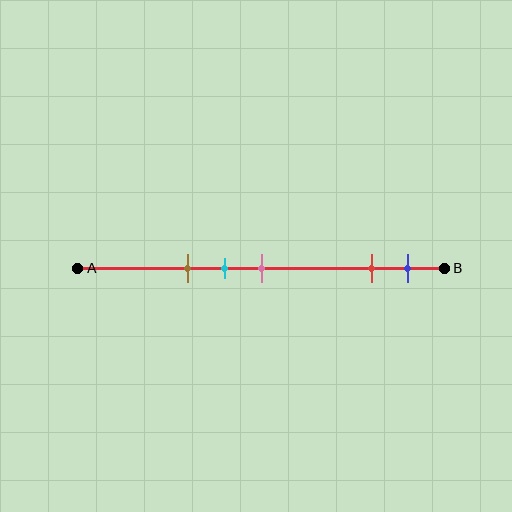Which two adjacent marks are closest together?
The cyan and pink marks are the closest adjacent pair.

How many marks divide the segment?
There are 5 marks dividing the segment.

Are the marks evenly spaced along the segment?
No, the marks are not evenly spaced.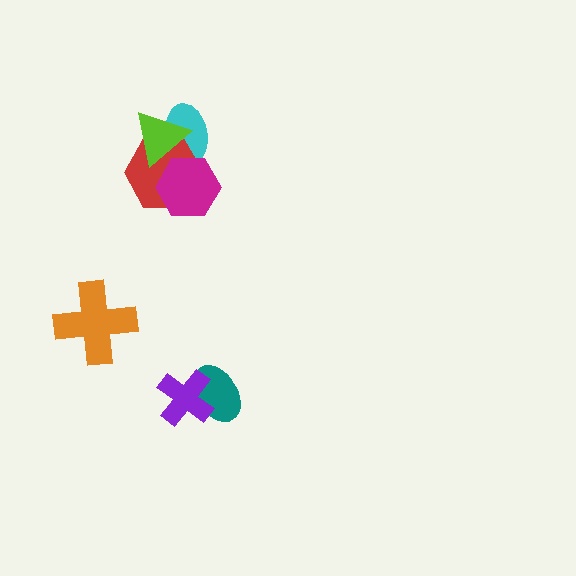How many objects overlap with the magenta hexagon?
3 objects overlap with the magenta hexagon.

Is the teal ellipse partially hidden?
Yes, it is partially covered by another shape.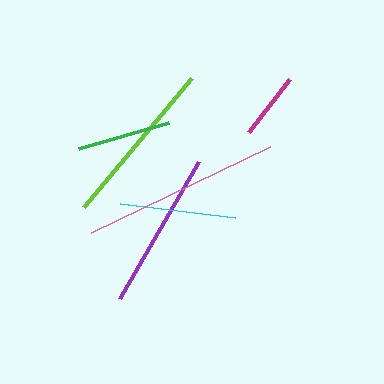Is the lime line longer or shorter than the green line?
The lime line is longer than the green line.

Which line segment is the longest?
The pink line is the longest at approximately 199 pixels.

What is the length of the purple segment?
The purple segment is approximately 158 pixels long.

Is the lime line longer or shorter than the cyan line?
The lime line is longer than the cyan line.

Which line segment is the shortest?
The magenta line is the shortest at approximately 67 pixels.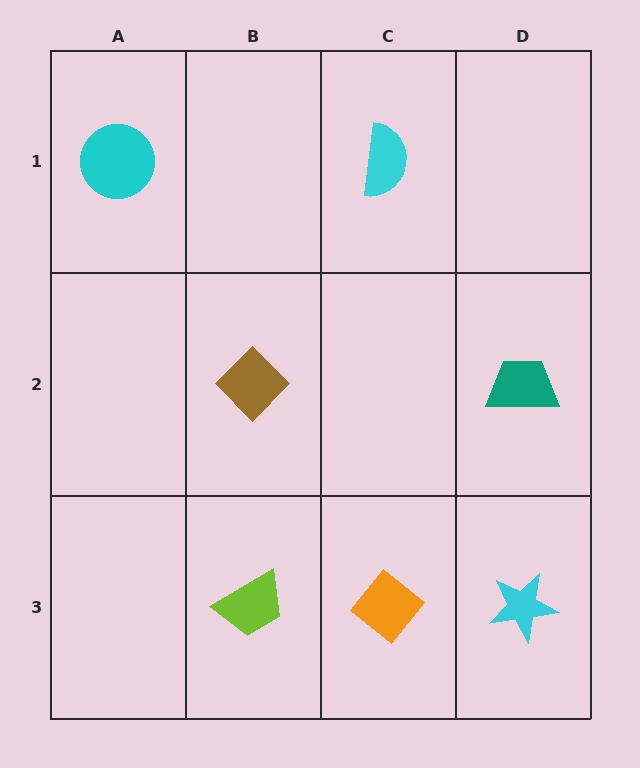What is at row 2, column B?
A brown diamond.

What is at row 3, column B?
A lime trapezoid.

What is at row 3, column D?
A cyan star.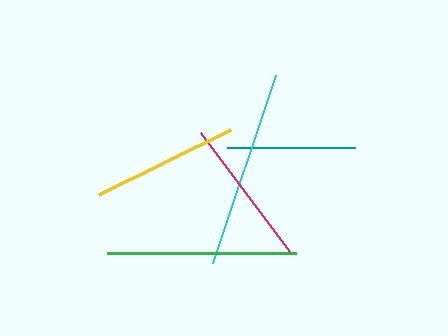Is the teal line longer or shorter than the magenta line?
The magenta line is longer than the teal line.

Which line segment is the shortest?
The teal line is the shortest at approximately 128 pixels.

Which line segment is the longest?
The cyan line is the longest at approximately 198 pixels.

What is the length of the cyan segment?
The cyan segment is approximately 198 pixels long.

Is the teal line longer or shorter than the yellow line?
The yellow line is longer than the teal line.